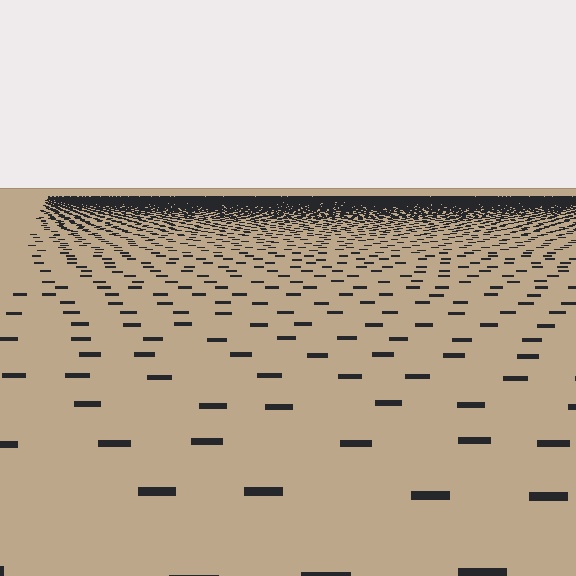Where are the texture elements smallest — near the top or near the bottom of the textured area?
Near the top.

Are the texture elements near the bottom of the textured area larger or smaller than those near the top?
Larger. Near the bottom, elements are closer to the viewer and appear at a bigger on-screen size.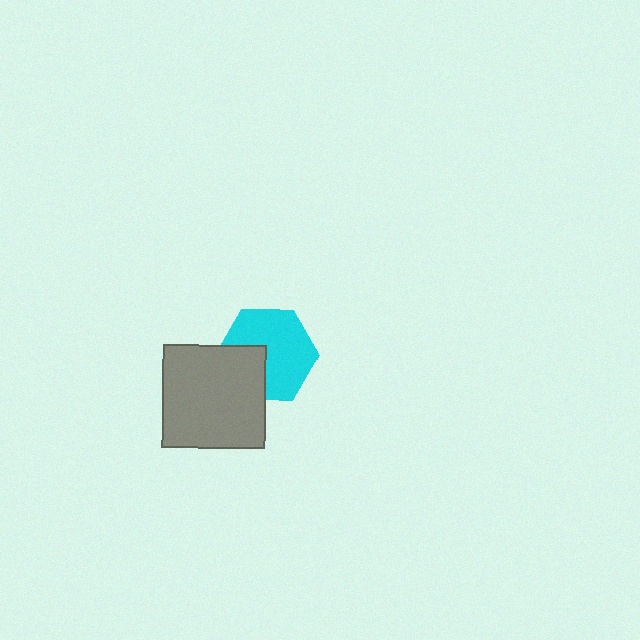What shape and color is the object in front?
The object in front is a gray square.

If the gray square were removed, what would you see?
You would see the complete cyan hexagon.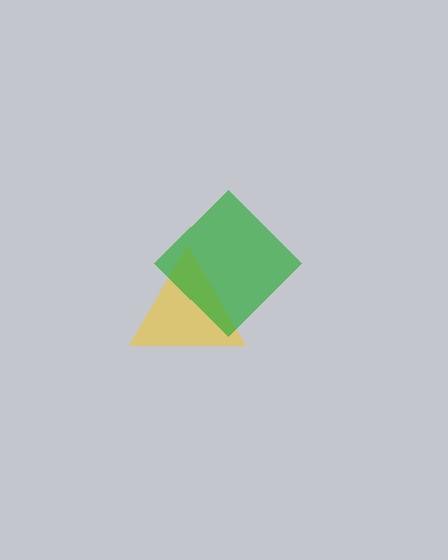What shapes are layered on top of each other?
The layered shapes are: a yellow triangle, a green diamond.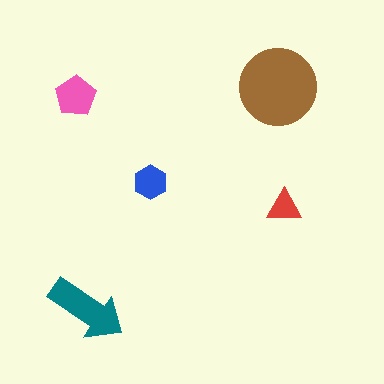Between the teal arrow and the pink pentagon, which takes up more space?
The teal arrow.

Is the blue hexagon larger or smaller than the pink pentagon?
Smaller.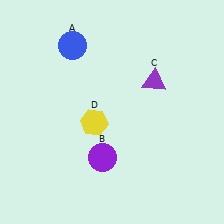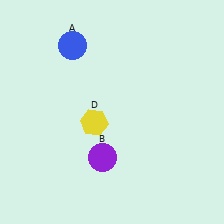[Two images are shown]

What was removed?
The purple triangle (C) was removed in Image 2.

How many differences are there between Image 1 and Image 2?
There is 1 difference between the two images.